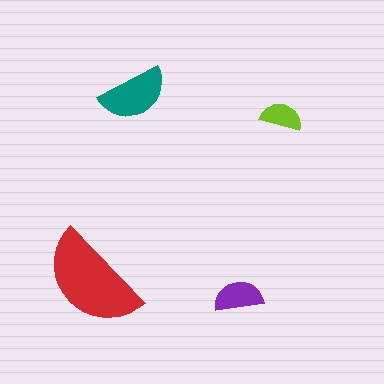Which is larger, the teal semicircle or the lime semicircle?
The teal one.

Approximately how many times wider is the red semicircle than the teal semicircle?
About 1.5 times wider.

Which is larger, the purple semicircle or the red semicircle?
The red one.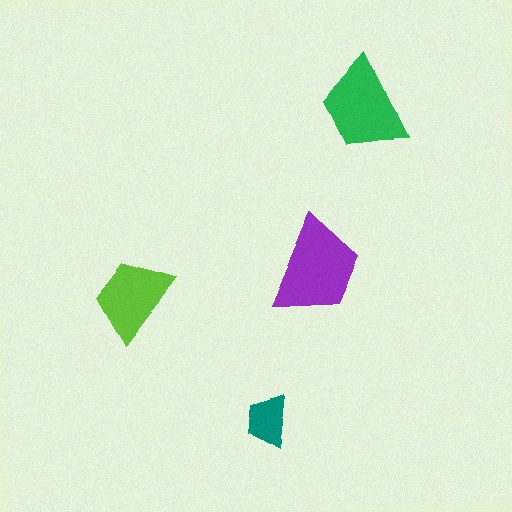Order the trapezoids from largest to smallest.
the purple one, the green one, the lime one, the teal one.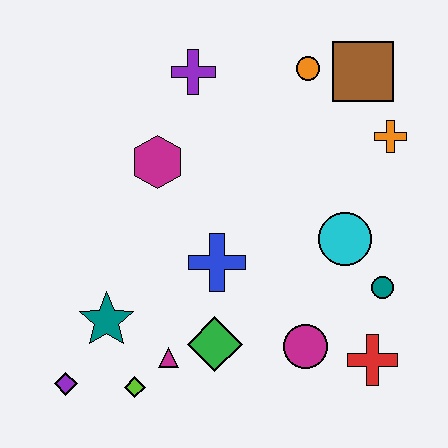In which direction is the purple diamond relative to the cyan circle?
The purple diamond is to the left of the cyan circle.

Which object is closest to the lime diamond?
The magenta triangle is closest to the lime diamond.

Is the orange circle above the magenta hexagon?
Yes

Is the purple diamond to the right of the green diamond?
No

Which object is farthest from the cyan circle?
The purple diamond is farthest from the cyan circle.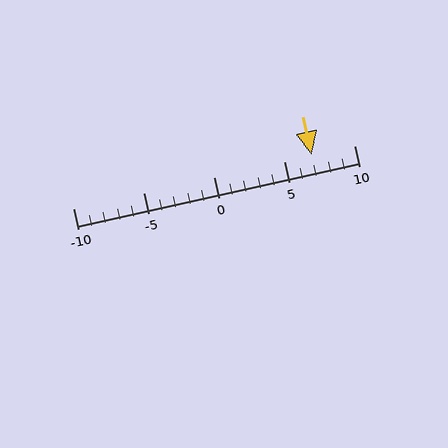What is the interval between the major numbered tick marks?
The major tick marks are spaced 5 units apart.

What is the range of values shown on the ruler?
The ruler shows values from -10 to 10.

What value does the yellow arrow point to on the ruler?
The yellow arrow points to approximately 7.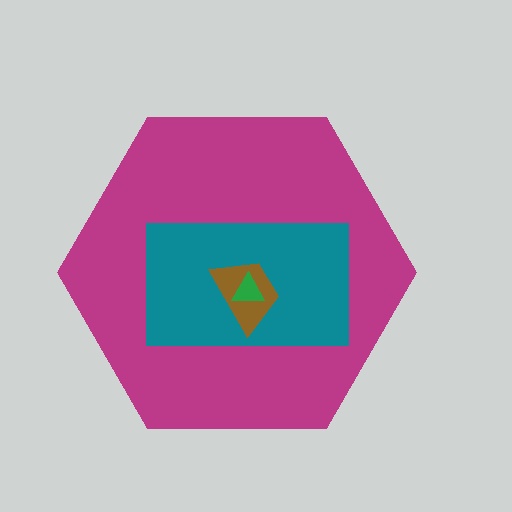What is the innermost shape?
The green triangle.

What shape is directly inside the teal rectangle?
The brown trapezoid.